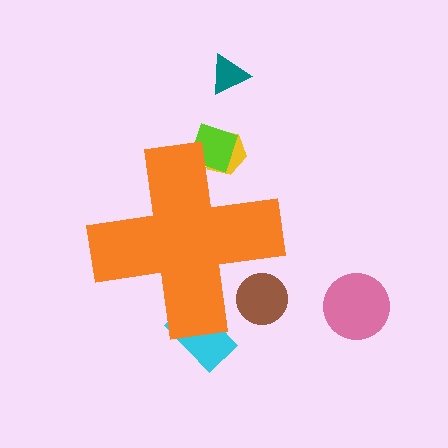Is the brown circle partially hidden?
Yes, the brown circle is partially hidden behind the orange cross.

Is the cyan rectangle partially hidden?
Yes, the cyan rectangle is partially hidden behind the orange cross.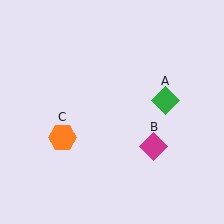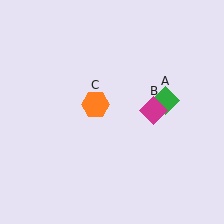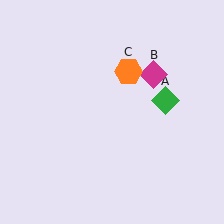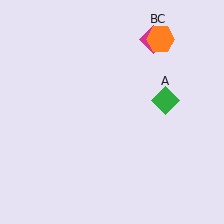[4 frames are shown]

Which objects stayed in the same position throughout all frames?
Green diamond (object A) remained stationary.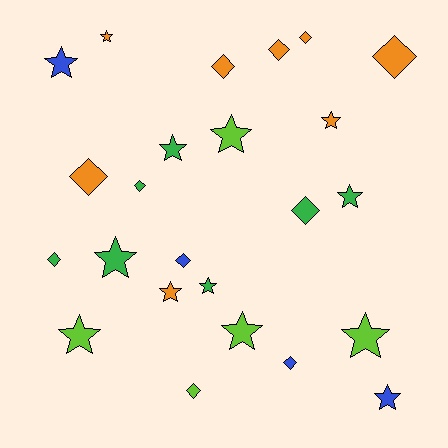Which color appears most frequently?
Orange, with 8 objects.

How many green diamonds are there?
There are 3 green diamonds.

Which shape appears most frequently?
Star, with 13 objects.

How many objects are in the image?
There are 24 objects.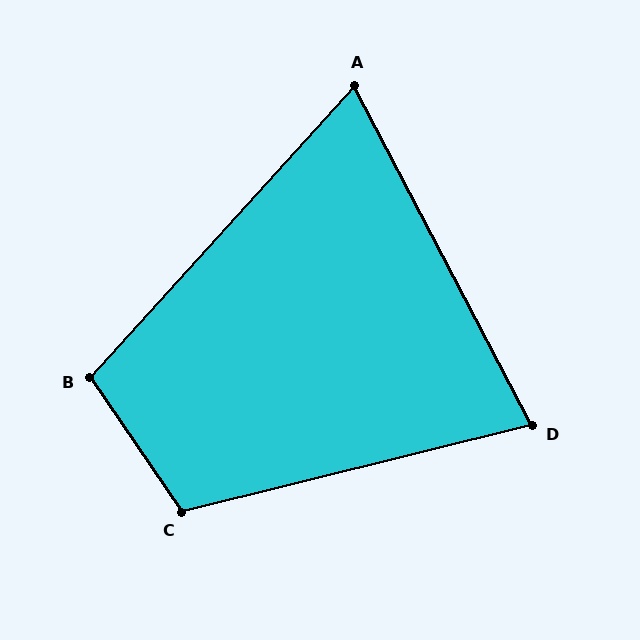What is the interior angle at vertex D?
Approximately 76 degrees (acute).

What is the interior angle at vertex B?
Approximately 104 degrees (obtuse).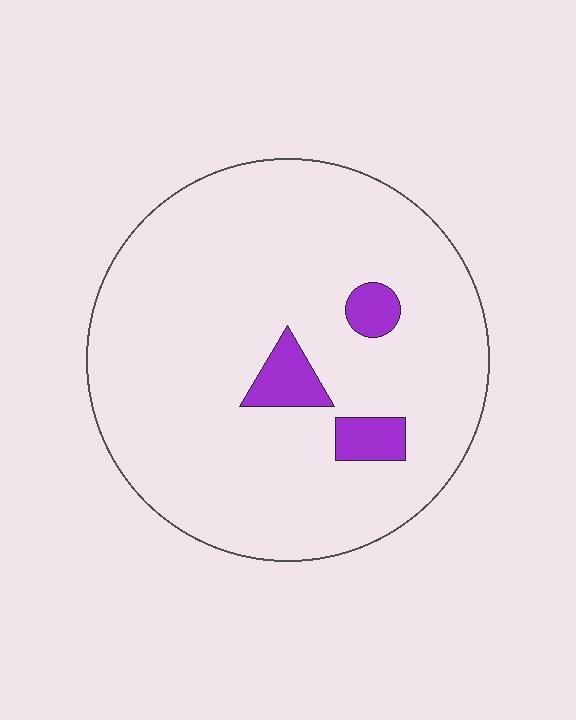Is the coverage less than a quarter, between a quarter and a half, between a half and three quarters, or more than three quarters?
Less than a quarter.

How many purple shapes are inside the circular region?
3.